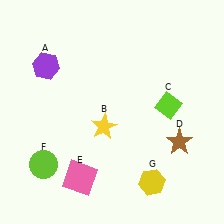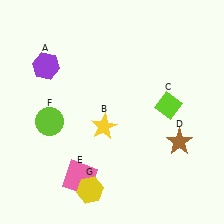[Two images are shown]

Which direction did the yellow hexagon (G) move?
The yellow hexagon (G) moved left.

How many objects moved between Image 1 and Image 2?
2 objects moved between the two images.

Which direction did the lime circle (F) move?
The lime circle (F) moved up.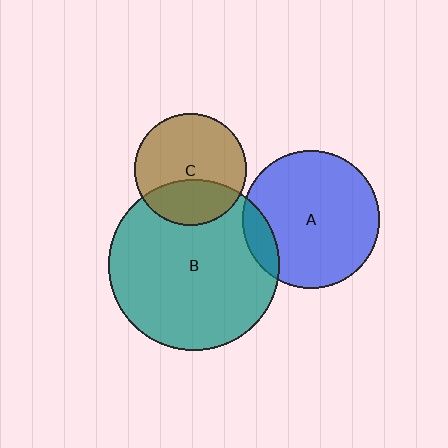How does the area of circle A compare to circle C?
Approximately 1.5 times.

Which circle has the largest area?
Circle B (teal).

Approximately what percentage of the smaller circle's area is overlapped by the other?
Approximately 30%.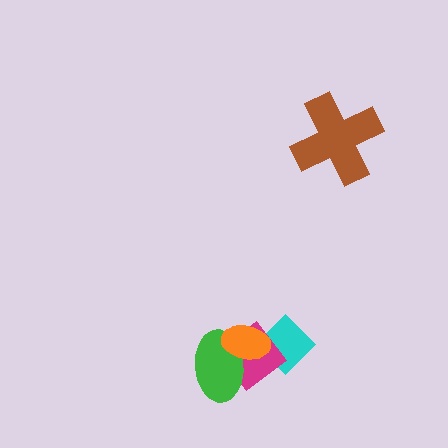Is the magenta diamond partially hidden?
Yes, it is partially covered by another shape.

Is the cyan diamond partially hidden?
Yes, it is partially covered by another shape.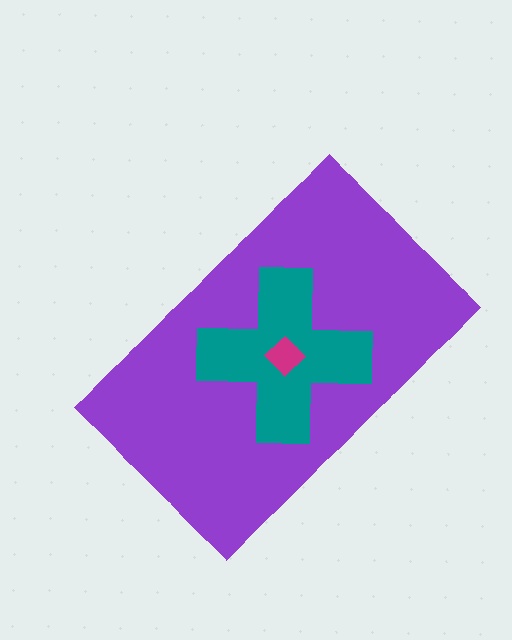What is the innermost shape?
The magenta diamond.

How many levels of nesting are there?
3.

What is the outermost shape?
The purple rectangle.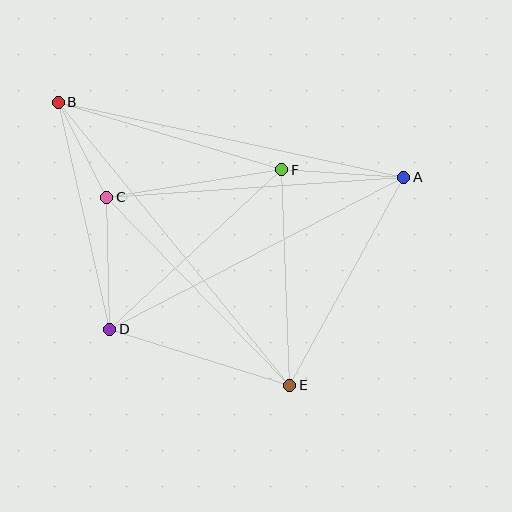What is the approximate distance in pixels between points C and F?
The distance between C and F is approximately 177 pixels.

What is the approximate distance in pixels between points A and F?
The distance between A and F is approximately 122 pixels.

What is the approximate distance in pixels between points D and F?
The distance between D and F is approximately 235 pixels.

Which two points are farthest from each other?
Points B and E are farthest from each other.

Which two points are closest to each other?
Points B and C are closest to each other.